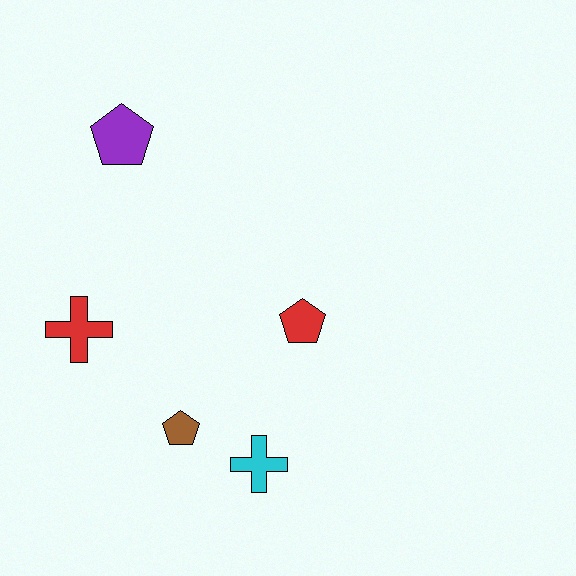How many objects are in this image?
There are 5 objects.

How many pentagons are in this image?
There are 3 pentagons.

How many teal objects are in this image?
There are no teal objects.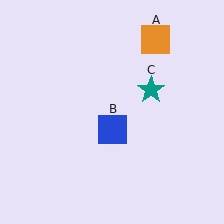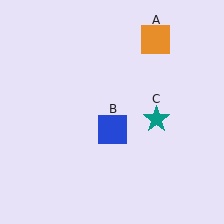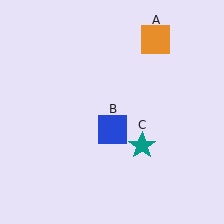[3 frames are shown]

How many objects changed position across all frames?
1 object changed position: teal star (object C).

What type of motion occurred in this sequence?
The teal star (object C) rotated clockwise around the center of the scene.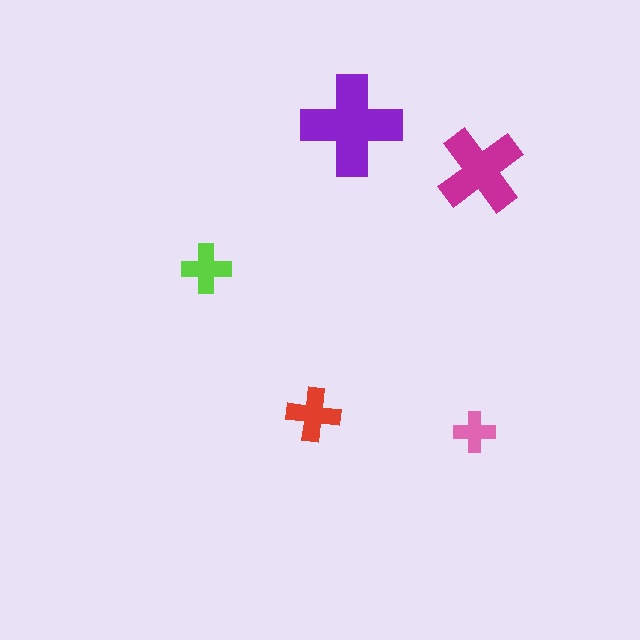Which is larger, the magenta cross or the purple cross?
The purple one.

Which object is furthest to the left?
The lime cross is leftmost.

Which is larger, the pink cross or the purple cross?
The purple one.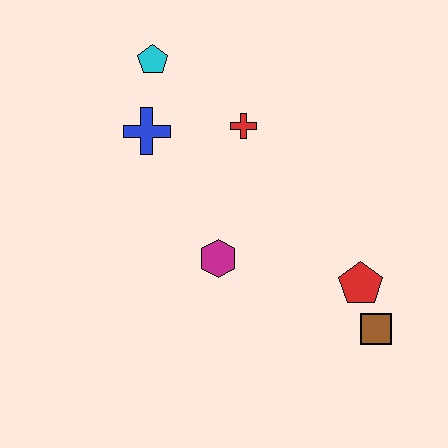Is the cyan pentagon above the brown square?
Yes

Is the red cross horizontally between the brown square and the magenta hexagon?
Yes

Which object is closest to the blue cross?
The cyan pentagon is closest to the blue cross.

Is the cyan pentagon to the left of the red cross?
Yes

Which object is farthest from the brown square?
The cyan pentagon is farthest from the brown square.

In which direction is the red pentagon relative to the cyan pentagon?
The red pentagon is below the cyan pentagon.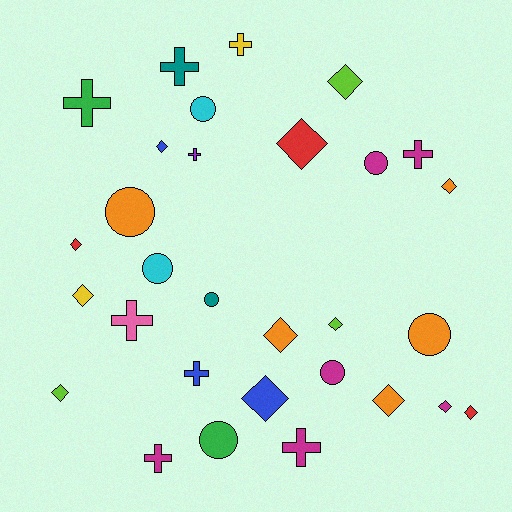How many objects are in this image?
There are 30 objects.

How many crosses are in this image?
There are 9 crosses.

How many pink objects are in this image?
There is 1 pink object.